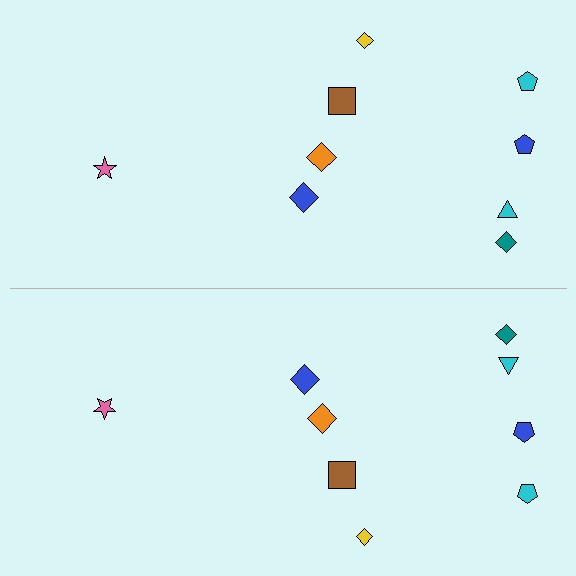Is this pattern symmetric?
Yes, this pattern has bilateral (reflection) symmetry.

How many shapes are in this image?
There are 18 shapes in this image.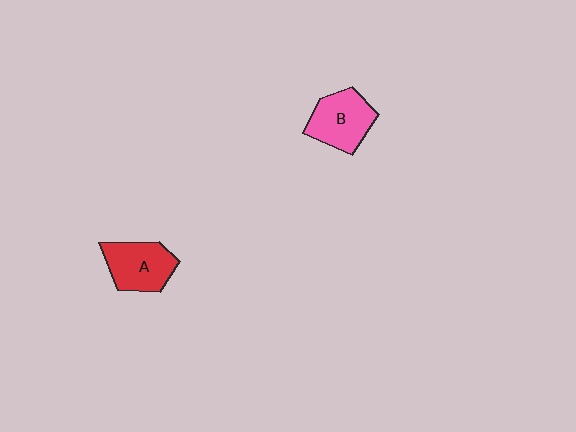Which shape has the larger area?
Shape B (pink).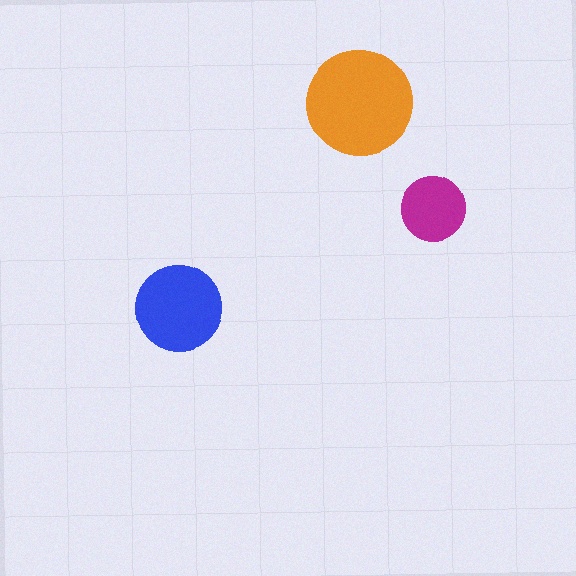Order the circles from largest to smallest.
the orange one, the blue one, the magenta one.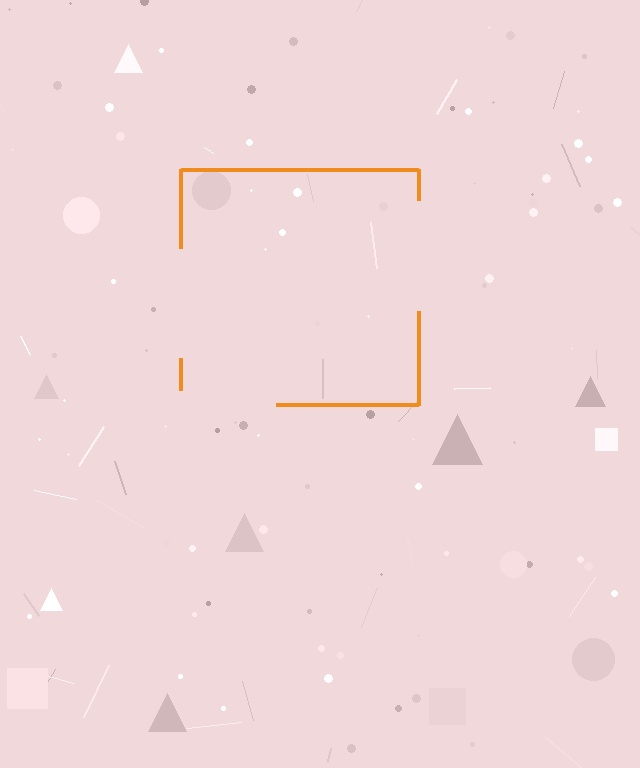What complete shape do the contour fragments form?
The contour fragments form a square.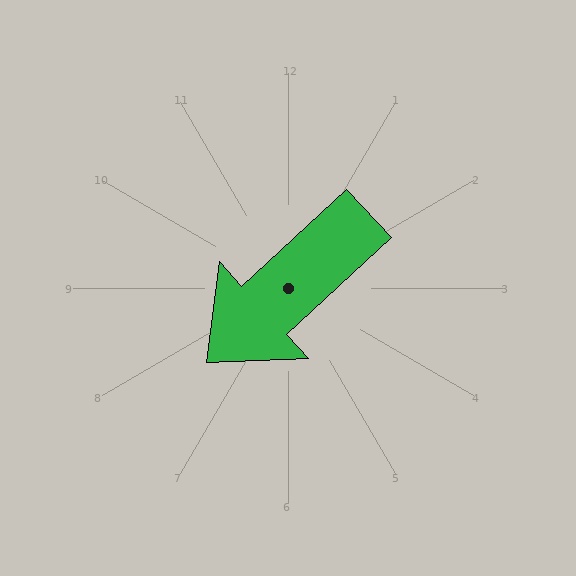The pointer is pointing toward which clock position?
Roughly 8 o'clock.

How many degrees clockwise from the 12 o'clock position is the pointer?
Approximately 227 degrees.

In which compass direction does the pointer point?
Southwest.